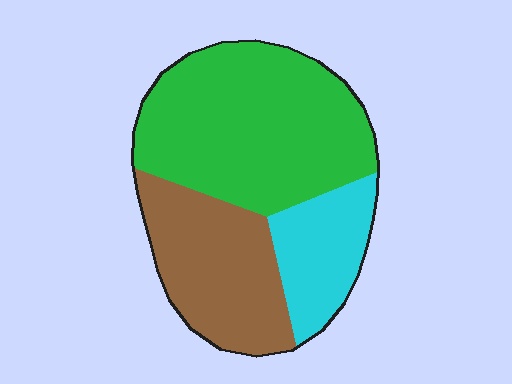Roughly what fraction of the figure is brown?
Brown takes up about one third (1/3) of the figure.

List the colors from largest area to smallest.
From largest to smallest: green, brown, cyan.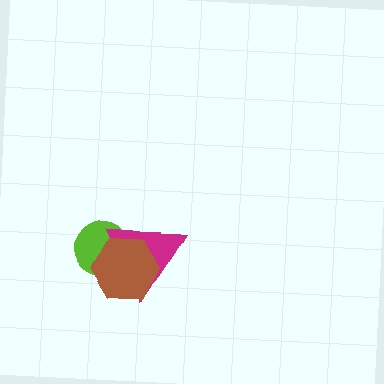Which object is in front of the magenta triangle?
The brown hexagon is in front of the magenta triangle.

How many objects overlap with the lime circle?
2 objects overlap with the lime circle.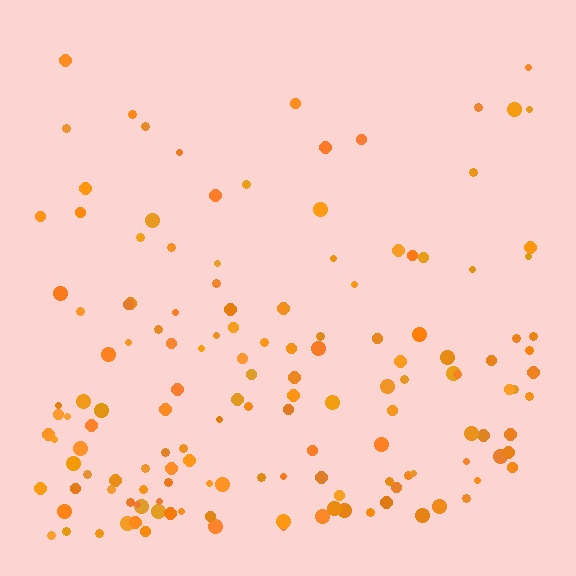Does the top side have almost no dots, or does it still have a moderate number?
Still a moderate number, just noticeably fewer than the bottom.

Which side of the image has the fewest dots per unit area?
The top.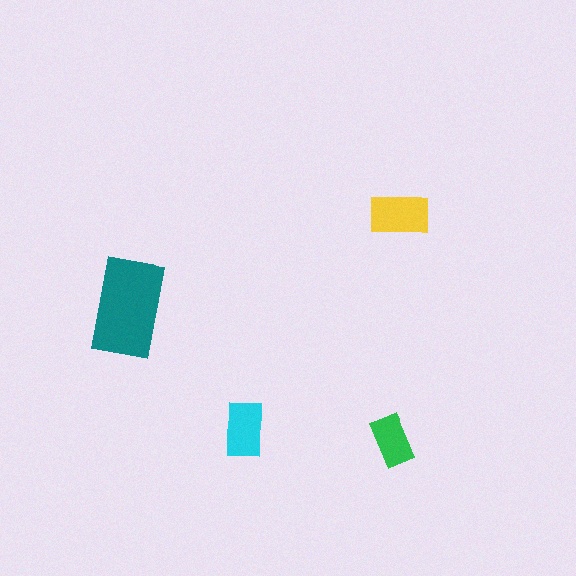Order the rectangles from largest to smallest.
the teal one, the yellow one, the cyan one, the green one.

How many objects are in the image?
There are 4 objects in the image.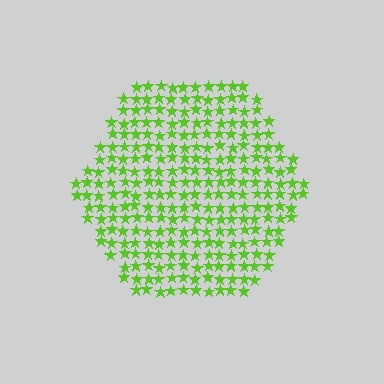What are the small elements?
The small elements are stars.